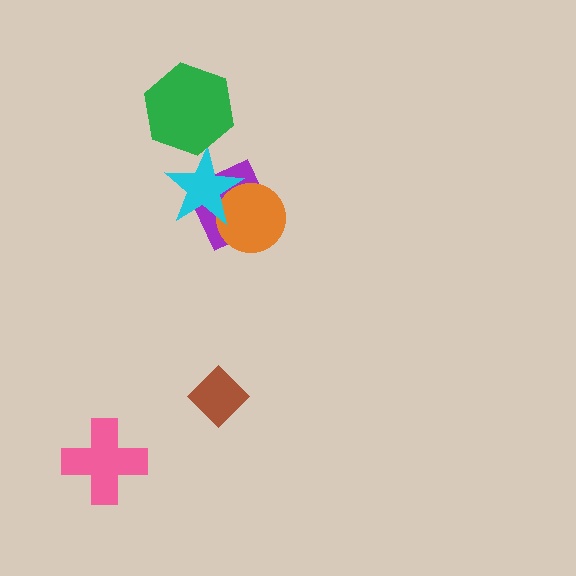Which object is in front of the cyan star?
The green hexagon is in front of the cyan star.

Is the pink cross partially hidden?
No, no other shape covers it.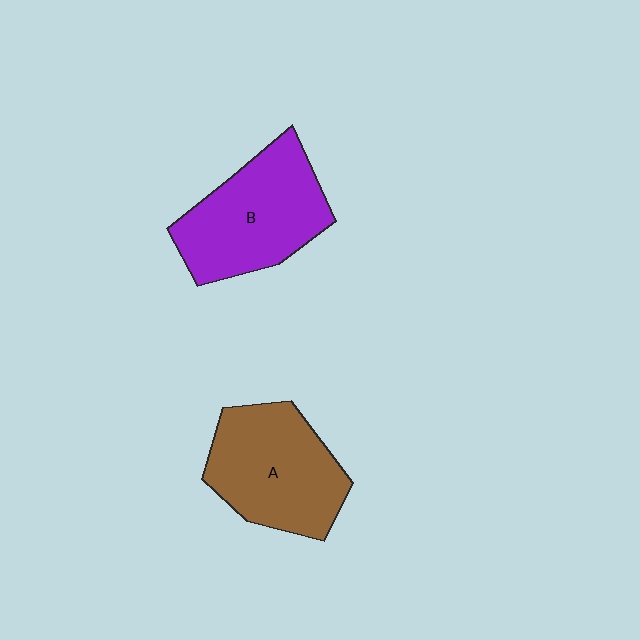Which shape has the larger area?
Shape B (purple).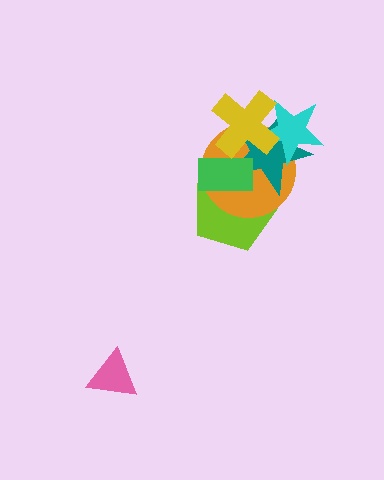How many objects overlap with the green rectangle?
4 objects overlap with the green rectangle.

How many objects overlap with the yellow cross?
4 objects overlap with the yellow cross.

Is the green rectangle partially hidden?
Yes, it is partially covered by another shape.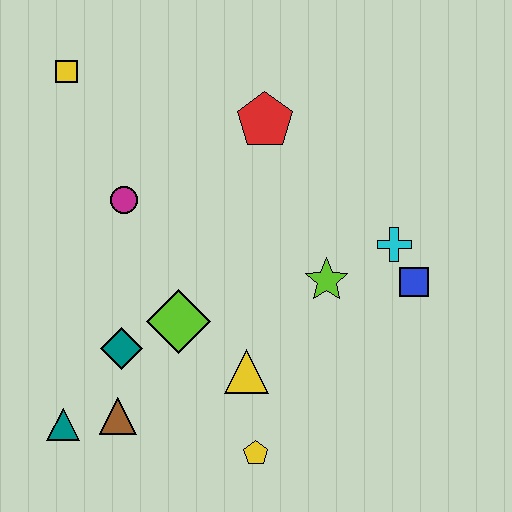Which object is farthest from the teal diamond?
The blue square is farthest from the teal diamond.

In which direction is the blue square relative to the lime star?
The blue square is to the right of the lime star.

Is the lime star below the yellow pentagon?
No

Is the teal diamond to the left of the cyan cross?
Yes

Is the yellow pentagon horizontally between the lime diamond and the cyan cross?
Yes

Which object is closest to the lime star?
The cyan cross is closest to the lime star.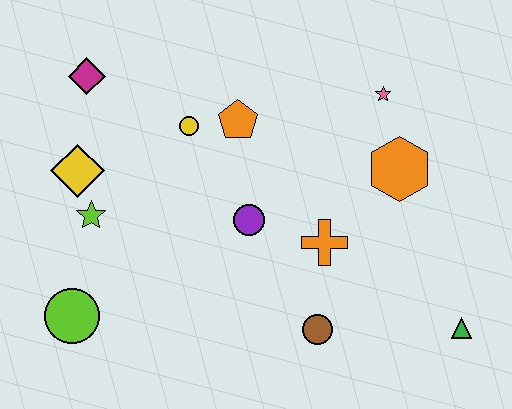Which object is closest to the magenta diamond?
The yellow diamond is closest to the magenta diamond.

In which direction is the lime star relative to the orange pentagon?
The lime star is to the left of the orange pentagon.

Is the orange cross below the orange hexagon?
Yes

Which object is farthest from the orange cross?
The magenta diamond is farthest from the orange cross.